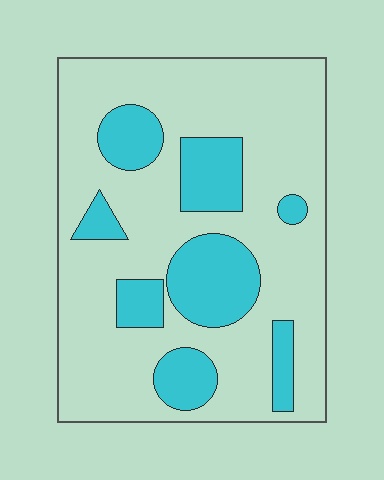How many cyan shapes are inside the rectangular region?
8.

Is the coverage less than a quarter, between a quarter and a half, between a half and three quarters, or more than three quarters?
Between a quarter and a half.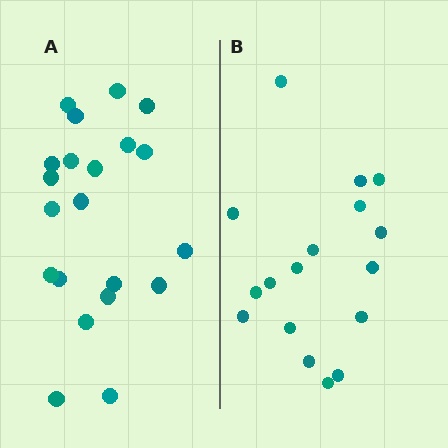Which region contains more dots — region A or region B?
Region A (the left region) has more dots.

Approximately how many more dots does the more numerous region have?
Region A has about 4 more dots than region B.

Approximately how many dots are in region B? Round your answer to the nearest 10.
About 20 dots. (The exact count is 17, which rounds to 20.)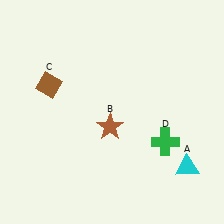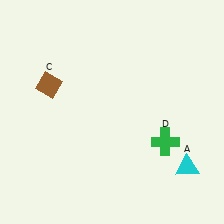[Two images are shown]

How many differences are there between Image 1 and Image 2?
There is 1 difference between the two images.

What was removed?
The brown star (B) was removed in Image 2.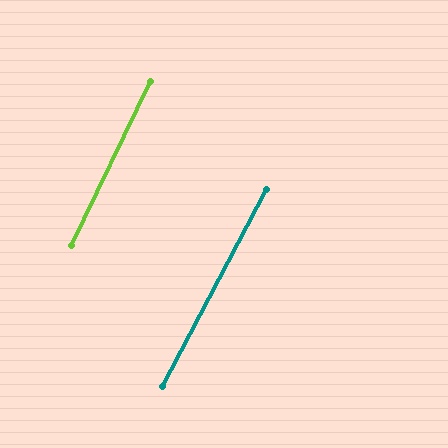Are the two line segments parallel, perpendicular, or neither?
Parallel — their directions differ by only 1.9°.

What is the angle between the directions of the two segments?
Approximately 2 degrees.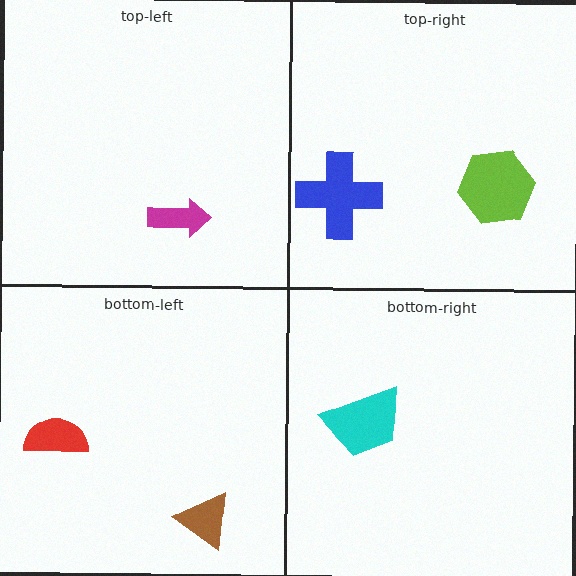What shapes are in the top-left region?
The magenta arrow.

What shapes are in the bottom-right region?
The cyan trapezoid.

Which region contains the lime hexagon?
The top-right region.